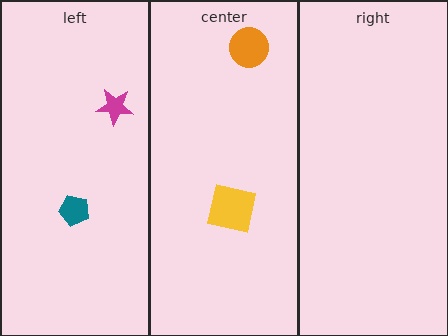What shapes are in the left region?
The magenta star, the teal pentagon.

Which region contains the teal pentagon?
The left region.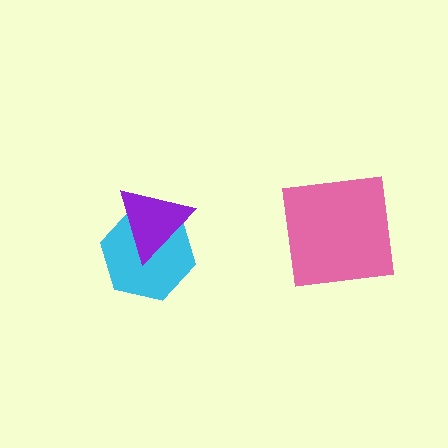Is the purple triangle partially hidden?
No, no other shape covers it.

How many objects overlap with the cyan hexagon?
1 object overlaps with the cyan hexagon.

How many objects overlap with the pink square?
0 objects overlap with the pink square.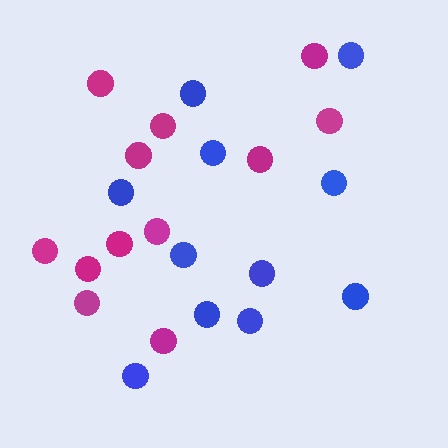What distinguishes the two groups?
There are 2 groups: one group of magenta circles (12) and one group of blue circles (11).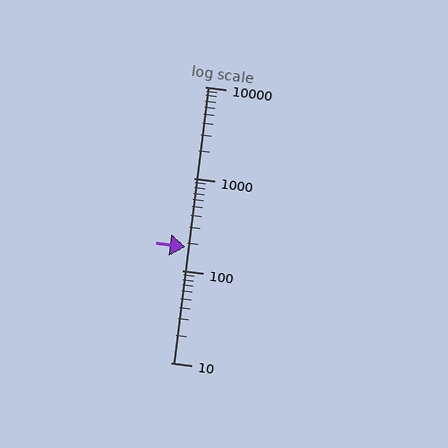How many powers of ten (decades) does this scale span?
The scale spans 3 decades, from 10 to 10000.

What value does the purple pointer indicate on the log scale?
The pointer indicates approximately 180.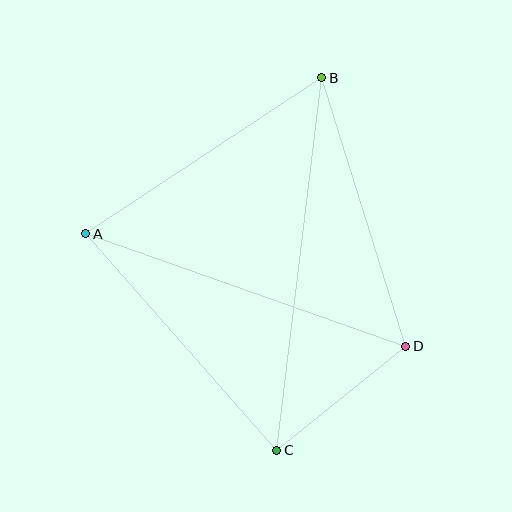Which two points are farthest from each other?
Points B and C are farthest from each other.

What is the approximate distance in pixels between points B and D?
The distance between B and D is approximately 281 pixels.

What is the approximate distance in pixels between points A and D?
The distance between A and D is approximately 339 pixels.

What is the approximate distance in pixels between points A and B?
The distance between A and B is approximately 283 pixels.